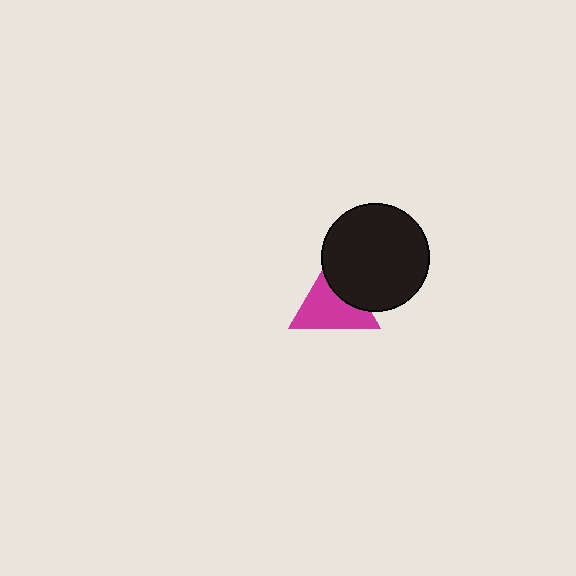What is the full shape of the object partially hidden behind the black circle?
The partially hidden object is a magenta triangle.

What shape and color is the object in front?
The object in front is a black circle.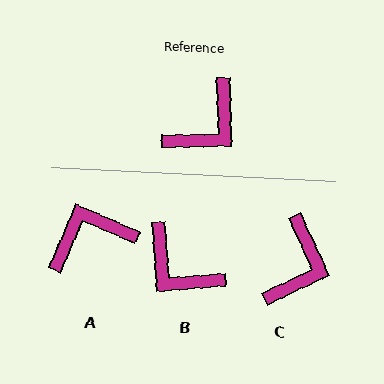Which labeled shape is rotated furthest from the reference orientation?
A, about 155 degrees away.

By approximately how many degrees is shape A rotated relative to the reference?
Approximately 155 degrees counter-clockwise.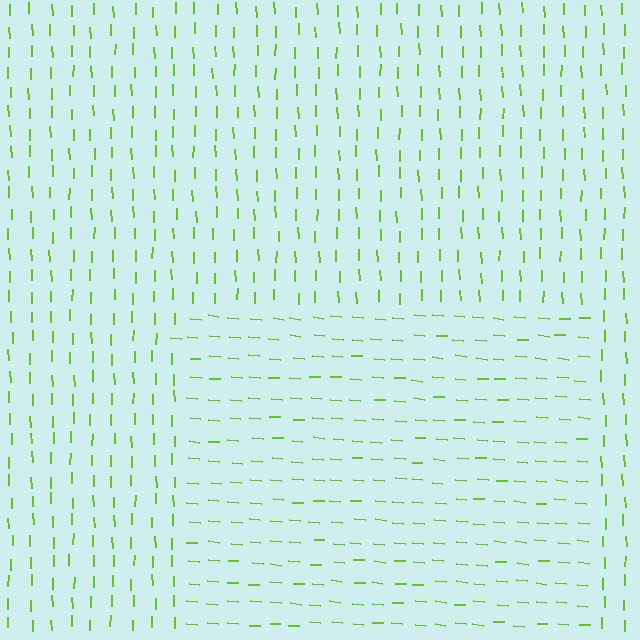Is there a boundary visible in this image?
Yes, there is a texture boundary formed by a change in line orientation.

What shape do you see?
I see a rectangle.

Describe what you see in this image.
The image is filled with small lime line segments. A rectangle region in the image has lines oriented differently from the surrounding lines, creating a visible texture boundary.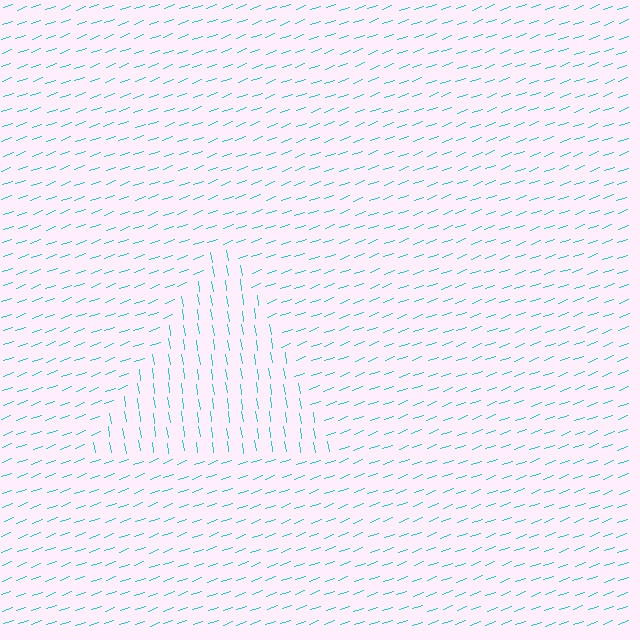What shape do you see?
I see a triangle.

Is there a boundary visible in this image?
Yes, there is a texture boundary formed by a change in line orientation.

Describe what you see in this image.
The image is filled with small cyan line segments. A triangle region in the image has lines oriented differently from the surrounding lines, creating a visible texture boundary.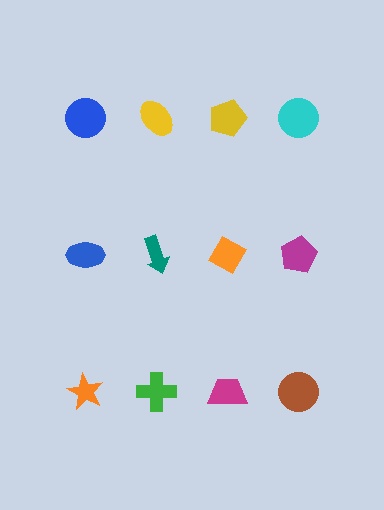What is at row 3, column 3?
A magenta trapezoid.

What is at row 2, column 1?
A blue ellipse.